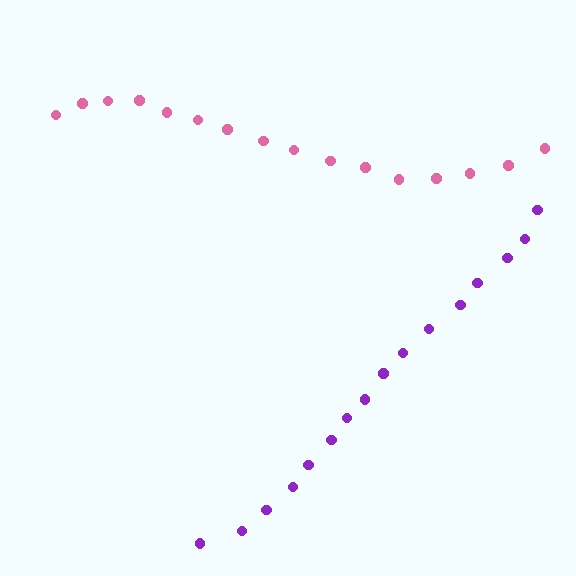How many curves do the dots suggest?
There are 2 distinct paths.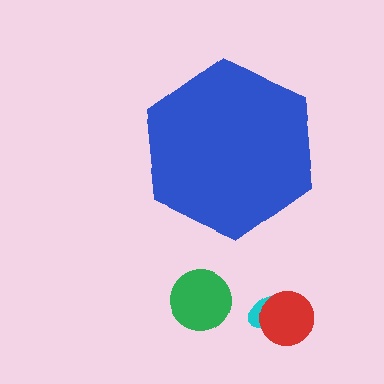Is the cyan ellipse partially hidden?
No, the cyan ellipse is fully visible.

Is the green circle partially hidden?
No, the green circle is fully visible.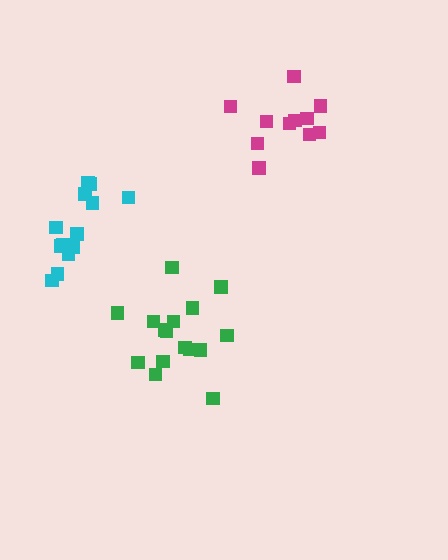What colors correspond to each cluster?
The clusters are colored: green, magenta, cyan.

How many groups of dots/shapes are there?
There are 3 groups.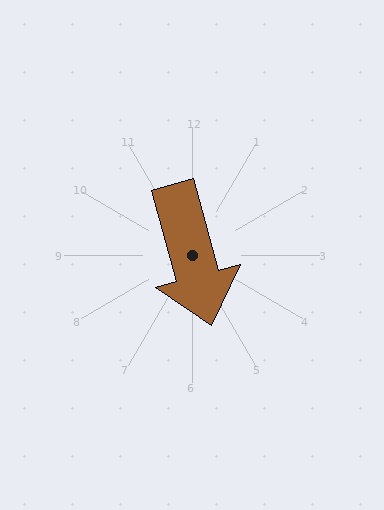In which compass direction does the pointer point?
South.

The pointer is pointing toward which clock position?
Roughly 5 o'clock.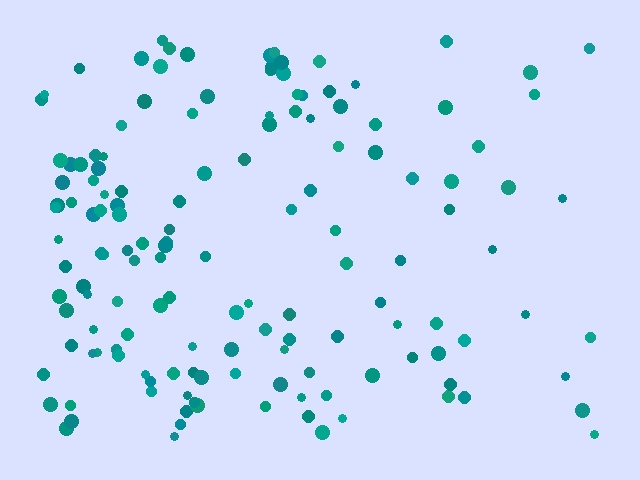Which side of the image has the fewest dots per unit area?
The right.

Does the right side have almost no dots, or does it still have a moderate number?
Still a moderate number, just noticeably fewer than the left.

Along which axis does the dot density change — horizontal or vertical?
Horizontal.